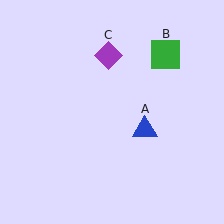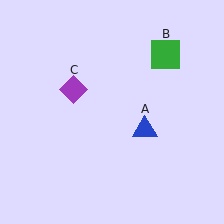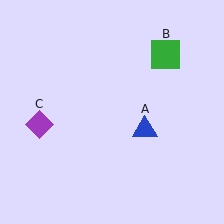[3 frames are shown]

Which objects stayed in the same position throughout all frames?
Blue triangle (object A) and green square (object B) remained stationary.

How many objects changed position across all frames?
1 object changed position: purple diamond (object C).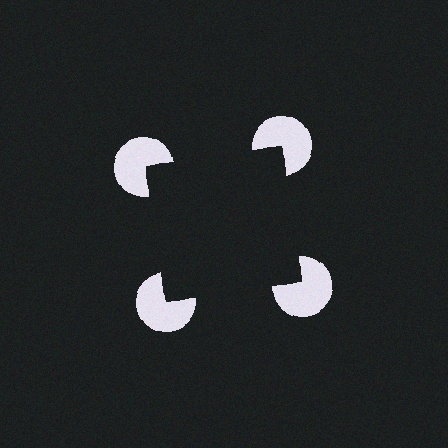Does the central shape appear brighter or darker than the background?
It typically appears slightly darker than the background, even though no actual brightness change is drawn.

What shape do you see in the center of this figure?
An illusory square — its edges are inferred from the aligned wedge cuts in the pac-man discs, not physically drawn.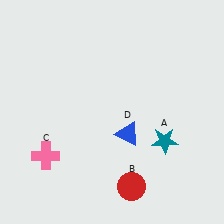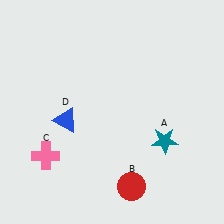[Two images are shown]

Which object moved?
The blue triangle (D) moved left.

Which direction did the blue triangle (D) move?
The blue triangle (D) moved left.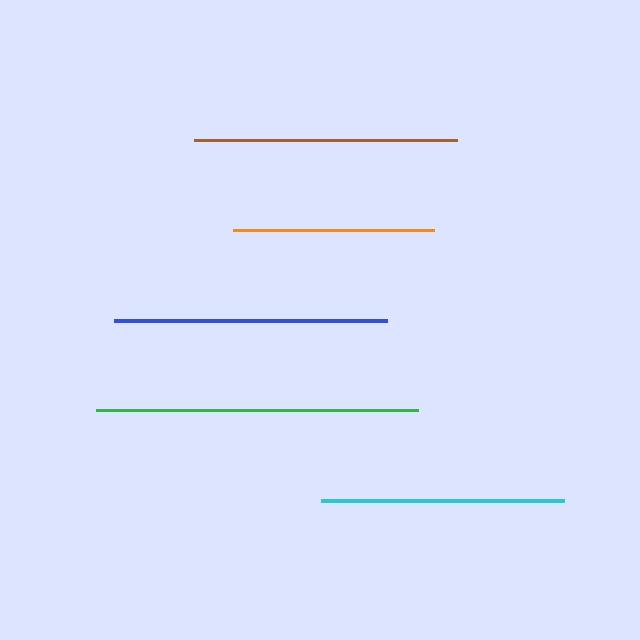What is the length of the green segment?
The green segment is approximately 322 pixels long.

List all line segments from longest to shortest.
From longest to shortest: green, blue, brown, cyan, orange.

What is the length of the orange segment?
The orange segment is approximately 201 pixels long.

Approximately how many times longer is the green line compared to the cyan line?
The green line is approximately 1.3 times the length of the cyan line.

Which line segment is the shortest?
The orange line is the shortest at approximately 201 pixels.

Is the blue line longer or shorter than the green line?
The green line is longer than the blue line.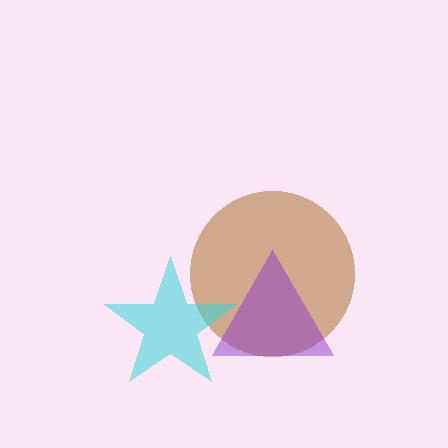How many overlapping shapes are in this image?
There are 3 overlapping shapes in the image.